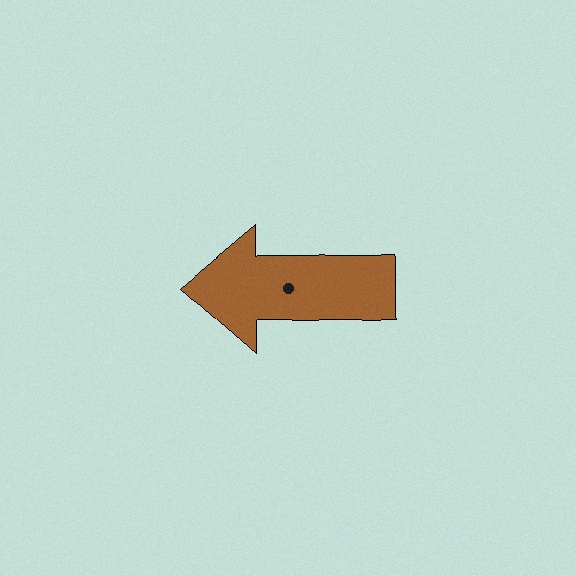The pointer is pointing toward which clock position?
Roughly 9 o'clock.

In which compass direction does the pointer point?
West.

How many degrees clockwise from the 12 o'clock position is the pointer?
Approximately 270 degrees.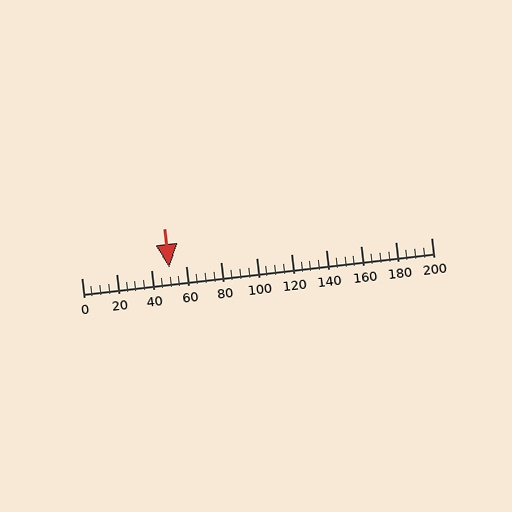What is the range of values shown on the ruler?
The ruler shows values from 0 to 200.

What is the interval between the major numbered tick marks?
The major tick marks are spaced 20 units apart.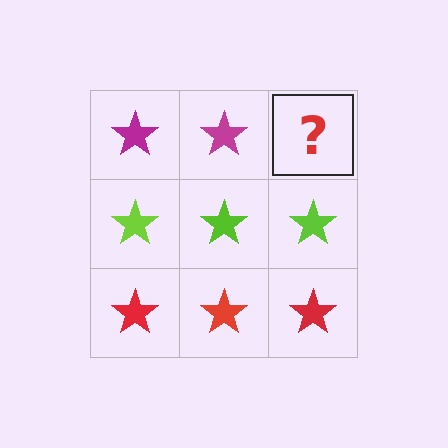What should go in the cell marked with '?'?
The missing cell should contain a magenta star.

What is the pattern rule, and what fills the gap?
The rule is that each row has a consistent color. The gap should be filled with a magenta star.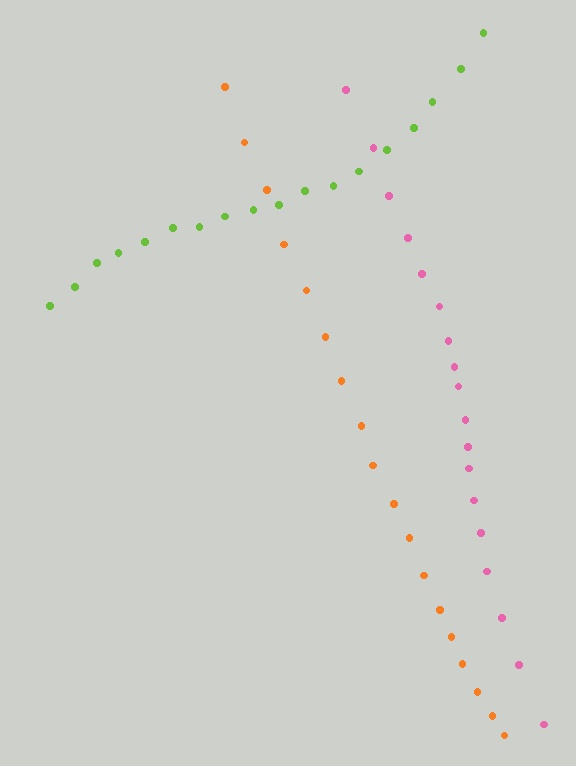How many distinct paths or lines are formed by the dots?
There are 3 distinct paths.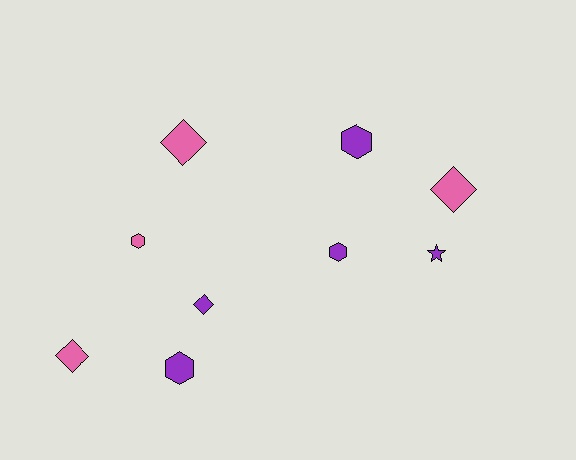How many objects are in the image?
There are 9 objects.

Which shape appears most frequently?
Diamond, with 4 objects.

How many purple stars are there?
There is 1 purple star.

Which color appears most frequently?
Purple, with 5 objects.